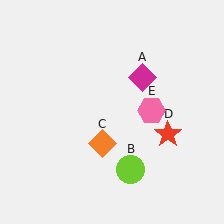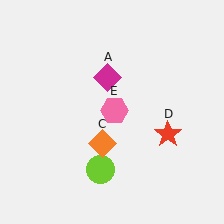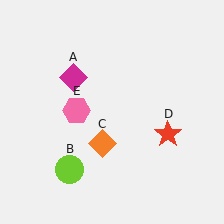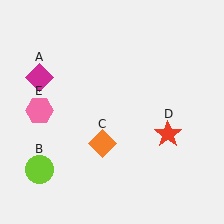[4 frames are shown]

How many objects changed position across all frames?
3 objects changed position: magenta diamond (object A), lime circle (object B), pink hexagon (object E).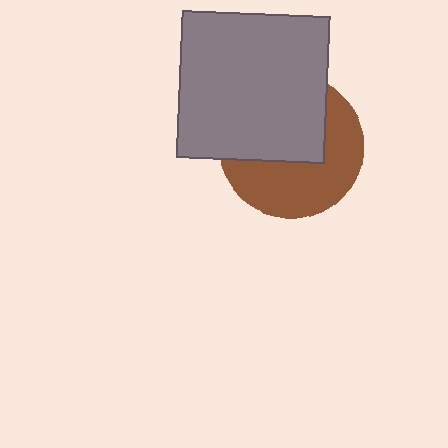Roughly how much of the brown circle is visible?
About half of it is visible (roughly 51%).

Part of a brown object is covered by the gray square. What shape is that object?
It is a circle.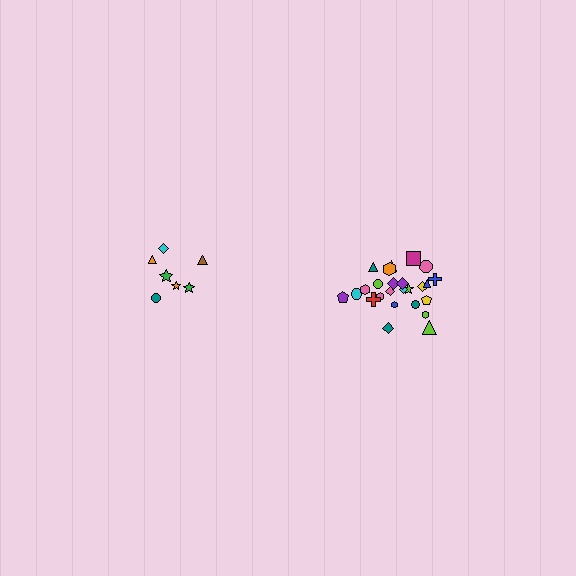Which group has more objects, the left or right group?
The right group.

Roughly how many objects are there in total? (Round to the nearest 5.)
Roughly 30 objects in total.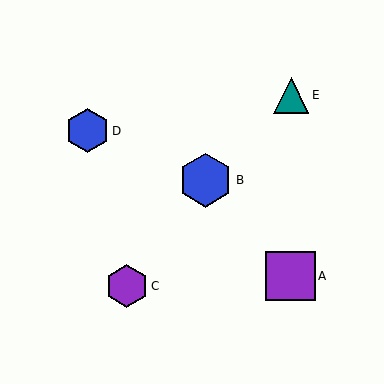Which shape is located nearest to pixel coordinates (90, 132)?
The blue hexagon (labeled D) at (87, 131) is nearest to that location.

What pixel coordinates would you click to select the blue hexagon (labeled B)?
Click at (206, 180) to select the blue hexagon B.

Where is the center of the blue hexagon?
The center of the blue hexagon is at (206, 180).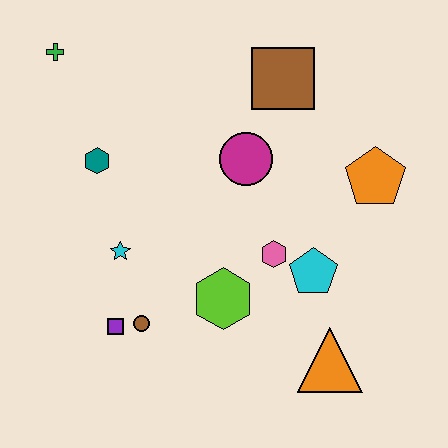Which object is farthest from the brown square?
The purple square is farthest from the brown square.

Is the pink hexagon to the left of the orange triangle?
Yes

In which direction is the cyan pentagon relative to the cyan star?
The cyan pentagon is to the right of the cyan star.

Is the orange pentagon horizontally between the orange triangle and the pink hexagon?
No